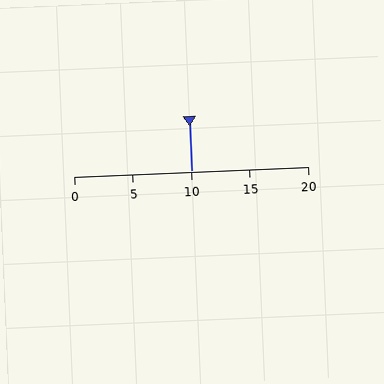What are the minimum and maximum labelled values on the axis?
The axis runs from 0 to 20.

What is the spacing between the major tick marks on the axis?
The major ticks are spaced 5 apart.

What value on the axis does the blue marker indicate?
The marker indicates approximately 10.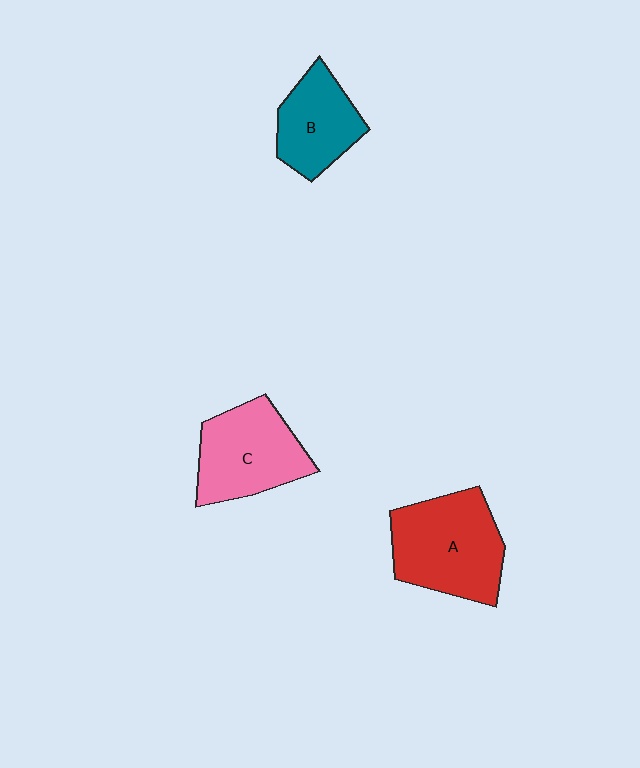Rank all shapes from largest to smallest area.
From largest to smallest: A (red), C (pink), B (teal).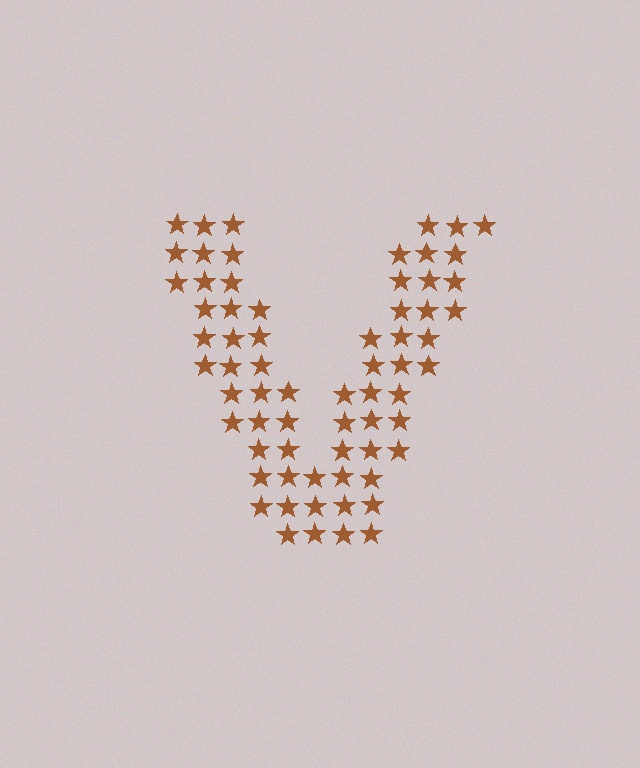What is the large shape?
The large shape is the letter V.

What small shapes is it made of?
It is made of small stars.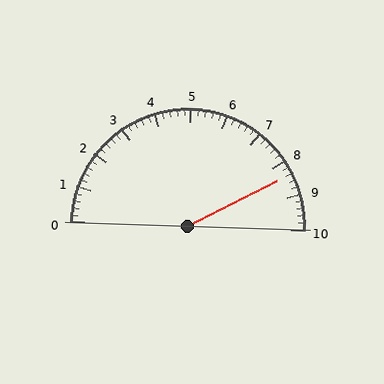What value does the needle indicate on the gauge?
The needle indicates approximately 8.4.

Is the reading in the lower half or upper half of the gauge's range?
The reading is in the upper half of the range (0 to 10).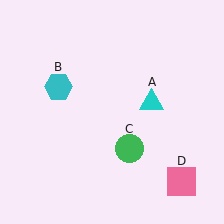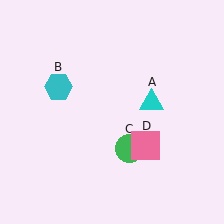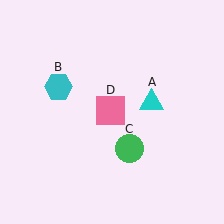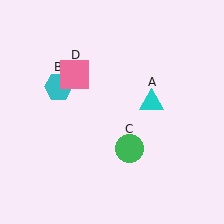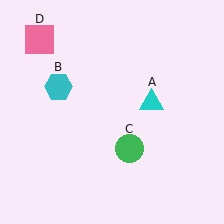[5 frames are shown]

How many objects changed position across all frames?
1 object changed position: pink square (object D).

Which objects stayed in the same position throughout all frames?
Cyan triangle (object A) and cyan hexagon (object B) and green circle (object C) remained stationary.